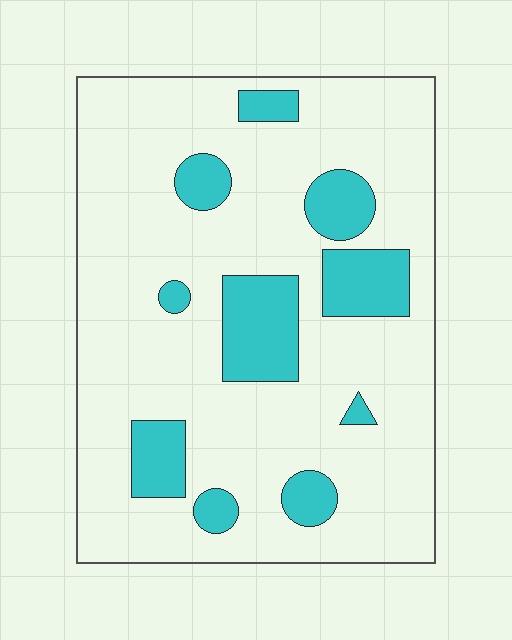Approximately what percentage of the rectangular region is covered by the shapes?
Approximately 20%.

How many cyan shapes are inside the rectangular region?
10.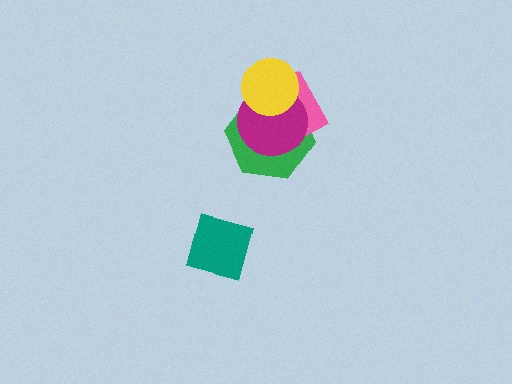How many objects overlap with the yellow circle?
3 objects overlap with the yellow circle.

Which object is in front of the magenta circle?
The yellow circle is in front of the magenta circle.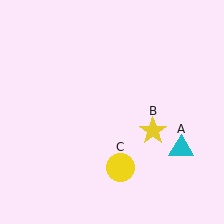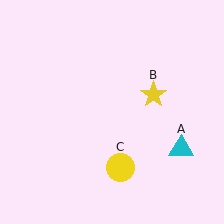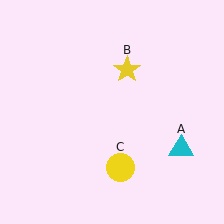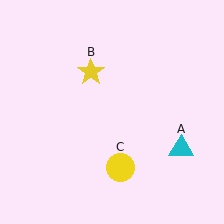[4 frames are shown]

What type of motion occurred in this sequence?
The yellow star (object B) rotated counterclockwise around the center of the scene.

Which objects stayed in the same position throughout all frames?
Cyan triangle (object A) and yellow circle (object C) remained stationary.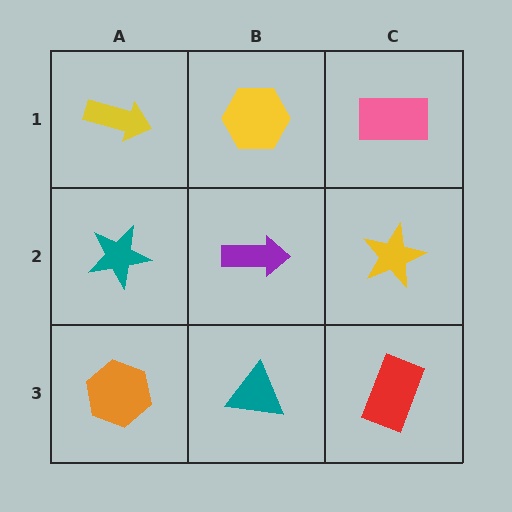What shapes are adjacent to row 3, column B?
A purple arrow (row 2, column B), an orange hexagon (row 3, column A), a red rectangle (row 3, column C).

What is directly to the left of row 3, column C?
A teal triangle.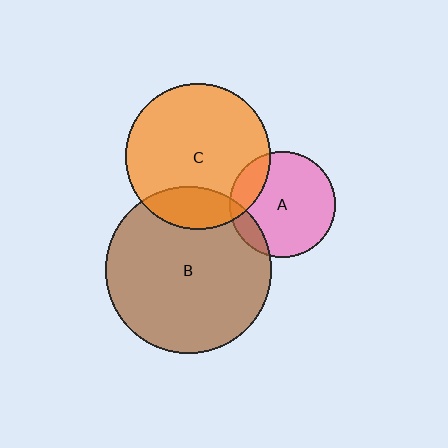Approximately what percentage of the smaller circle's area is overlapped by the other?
Approximately 20%.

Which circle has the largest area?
Circle B (brown).